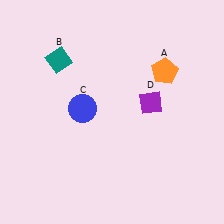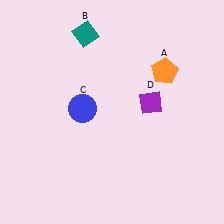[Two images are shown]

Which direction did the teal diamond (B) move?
The teal diamond (B) moved right.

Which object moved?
The teal diamond (B) moved right.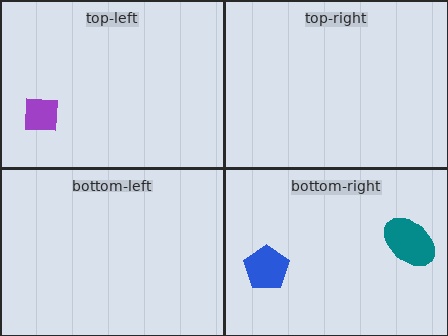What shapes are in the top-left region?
The purple square.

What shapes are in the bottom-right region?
The blue pentagon, the teal ellipse.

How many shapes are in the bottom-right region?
2.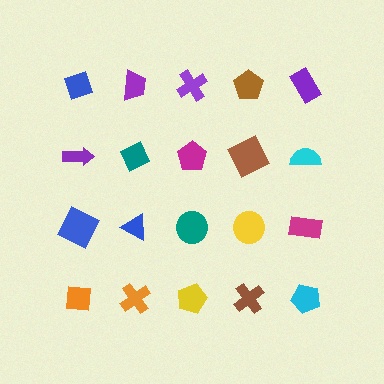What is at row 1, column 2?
A purple trapezoid.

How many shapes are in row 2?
5 shapes.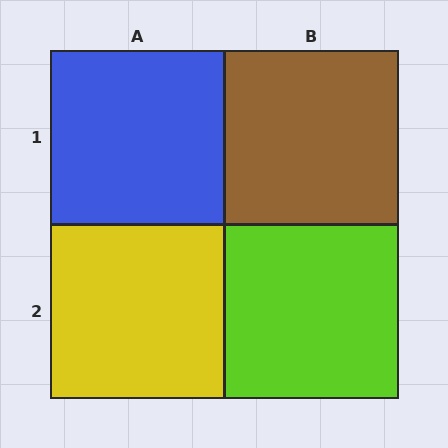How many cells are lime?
1 cell is lime.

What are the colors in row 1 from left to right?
Blue, brown.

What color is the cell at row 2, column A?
Yellow.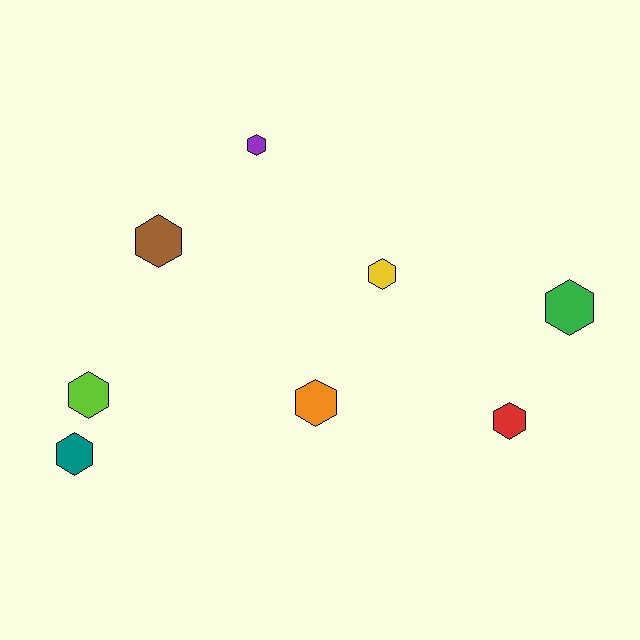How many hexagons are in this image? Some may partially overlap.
There are 8 hexagons.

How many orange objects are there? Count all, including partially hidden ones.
There is 1 orange object.